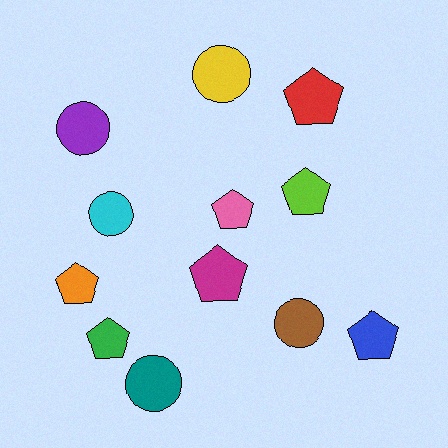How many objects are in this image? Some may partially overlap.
There are 12 objects.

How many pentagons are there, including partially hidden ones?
There are 7 pentagons.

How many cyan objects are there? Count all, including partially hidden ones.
There is 1 cyan object.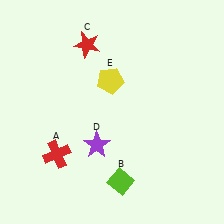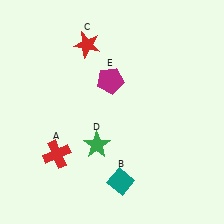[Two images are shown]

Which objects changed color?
B changed from lime to teal. D changed from purple to green. E changed from yellow to magenta.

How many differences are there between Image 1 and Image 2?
There are 3 differences between the two images.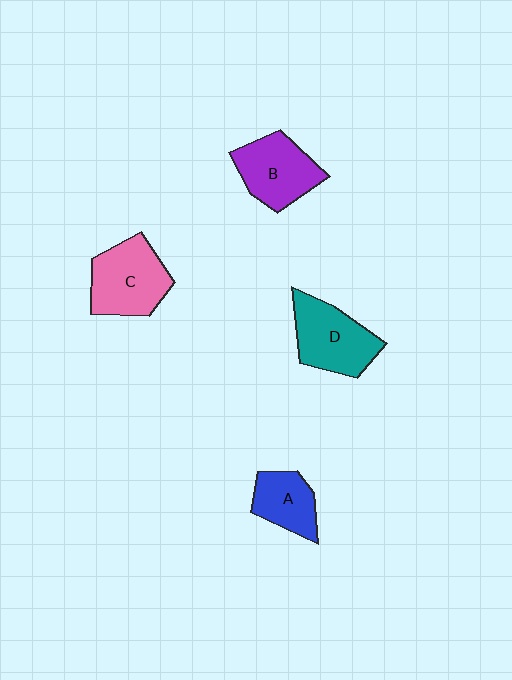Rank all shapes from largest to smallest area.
From largest to smallest: C (pink), D (teal), B (purple), A (blue).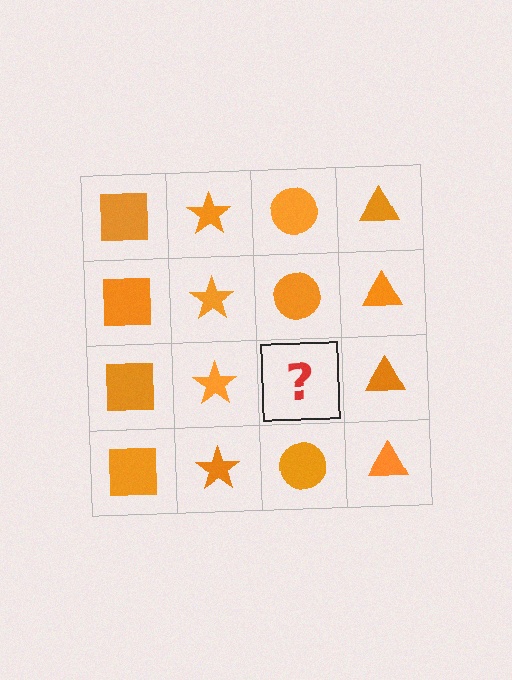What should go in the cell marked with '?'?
The missing cell should contain an orange circle.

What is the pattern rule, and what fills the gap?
The rule is that each column has a consistent shape. The gap should be filled with an orange circle.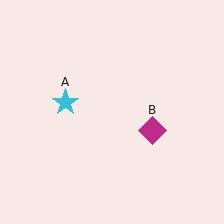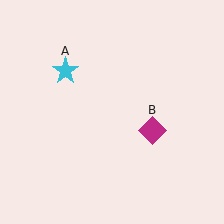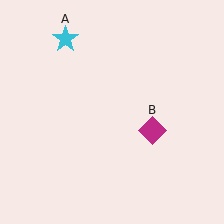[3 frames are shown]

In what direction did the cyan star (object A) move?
The cyan star (object A) moved up.